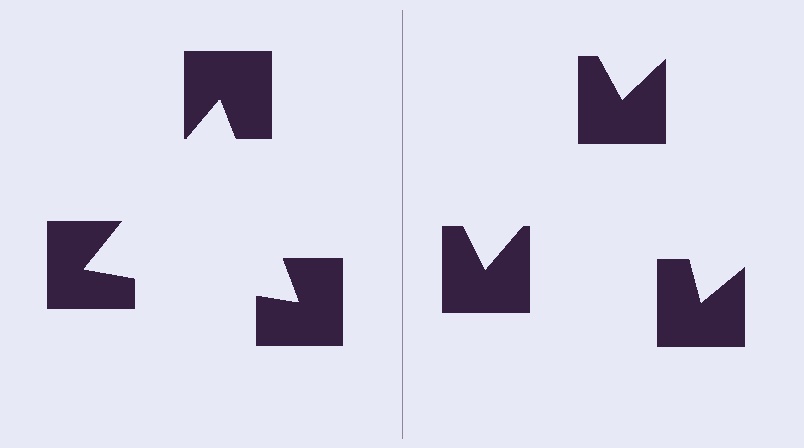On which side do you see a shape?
An illusory triangle appears on the left side. On the right side the wedge cuts are rotated, so no coherent shape forms.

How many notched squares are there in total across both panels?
6 — 3 on each side.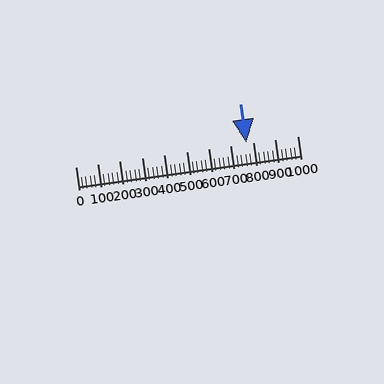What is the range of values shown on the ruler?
The ruler shows values from 0 to 1000.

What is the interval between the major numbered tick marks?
The major tick marks are spaced 100 units apart.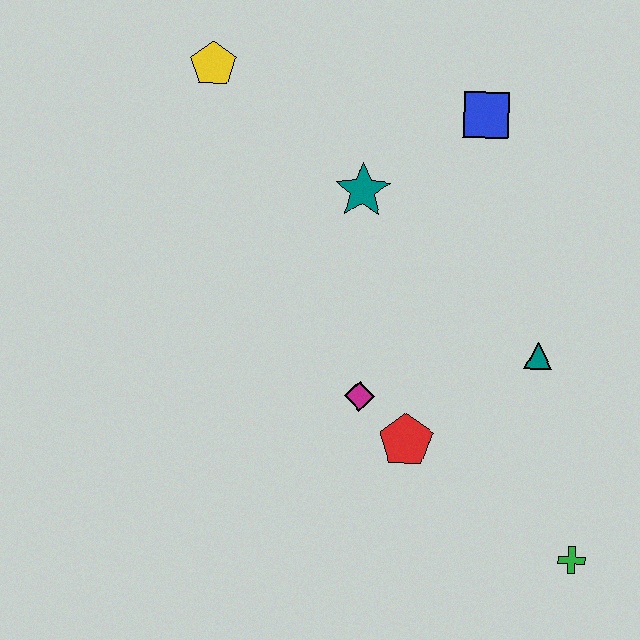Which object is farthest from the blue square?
The green cross is farthest from the blue square.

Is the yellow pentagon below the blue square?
No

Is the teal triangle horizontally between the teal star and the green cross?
Yes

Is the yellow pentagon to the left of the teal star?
Yes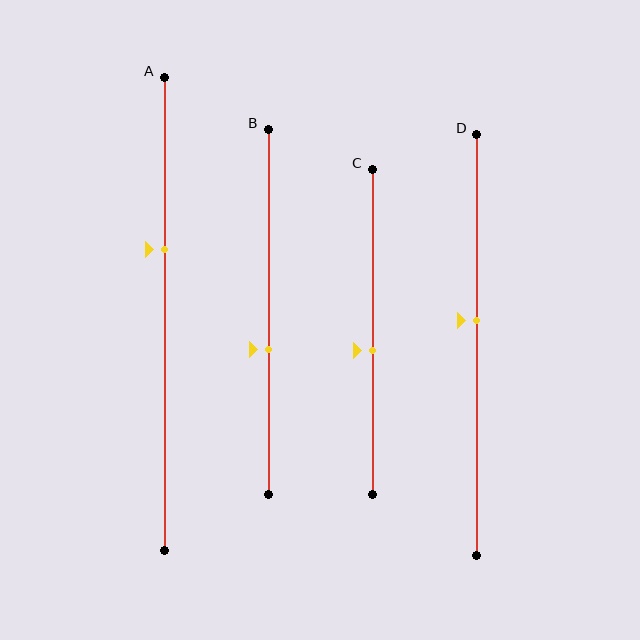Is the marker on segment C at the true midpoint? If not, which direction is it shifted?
No, the marker on segment C is shifted downward by about 5% of the segment length.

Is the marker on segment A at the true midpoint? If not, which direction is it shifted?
No, the marker on segment A is shifted upward by about 14% of the segment length.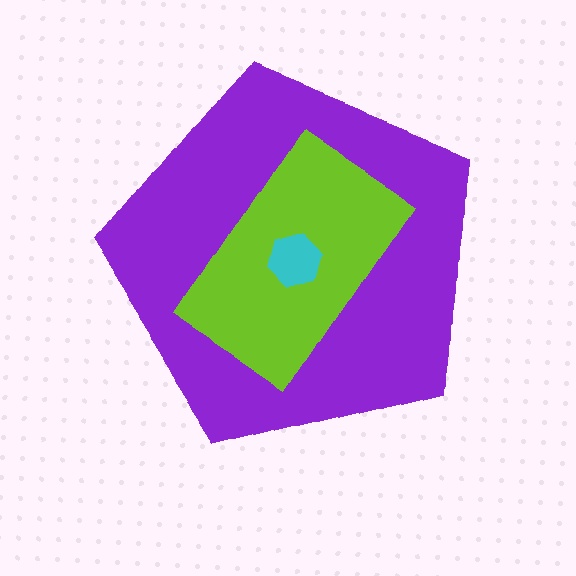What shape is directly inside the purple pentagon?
The lime rectangle.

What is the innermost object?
The cyan hexagon.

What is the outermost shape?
The purple pentagon.